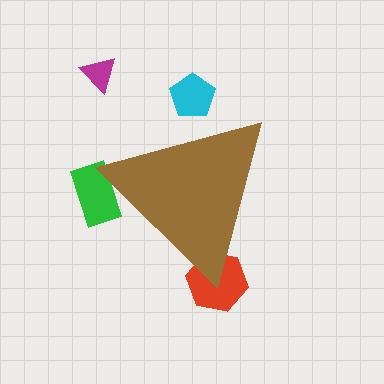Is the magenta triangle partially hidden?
No, the magenta triangle is fully visible.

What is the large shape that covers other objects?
A brown triangle.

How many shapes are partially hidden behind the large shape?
3 shapes are partially hidden.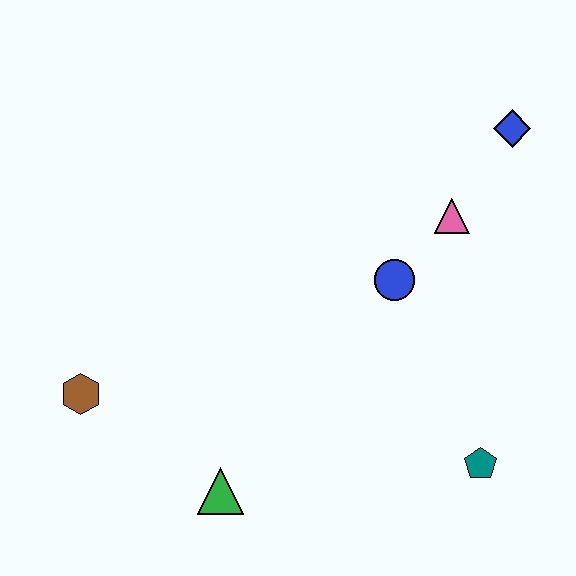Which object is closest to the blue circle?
The pink triangle is closest to the blue circle.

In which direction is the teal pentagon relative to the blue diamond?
The teal pentagon is below the blue diamond.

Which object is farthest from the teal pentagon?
The brown hexagon is farthest from the teal pentagon.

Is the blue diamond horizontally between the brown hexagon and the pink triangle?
No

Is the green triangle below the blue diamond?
Yes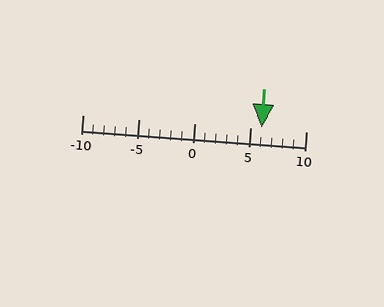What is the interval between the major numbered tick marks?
The major tick marks are spaced 5 units apart.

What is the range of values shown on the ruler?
The ruler shows values from -10 to 10.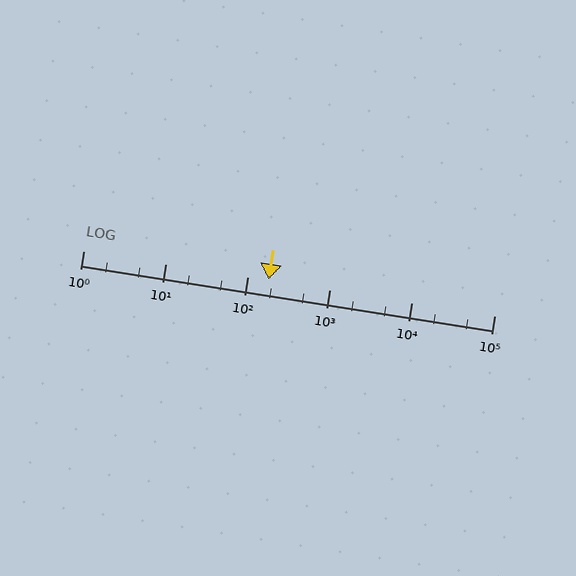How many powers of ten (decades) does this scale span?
The scale spans 5 decades, from 1 to 100000.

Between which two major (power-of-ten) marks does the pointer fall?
The pointer is between 100 and 1000.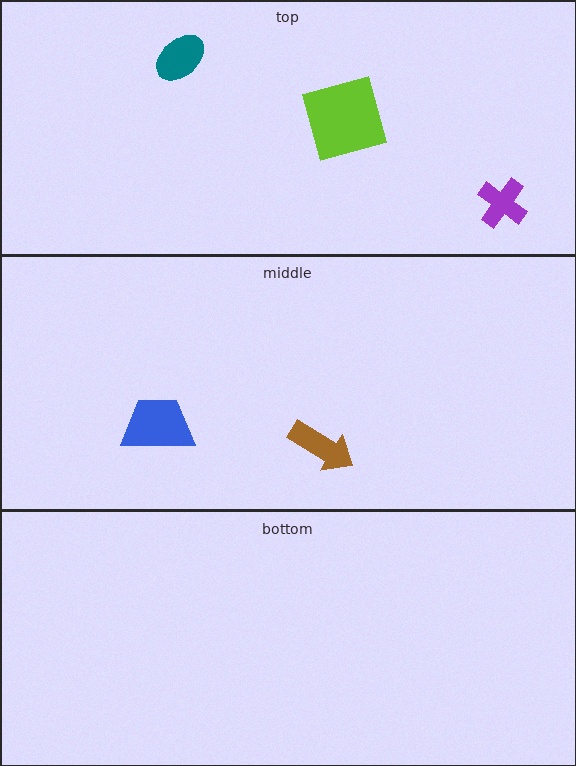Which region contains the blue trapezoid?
The middle region.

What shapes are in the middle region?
The blue trapezoid, the brown arrow.